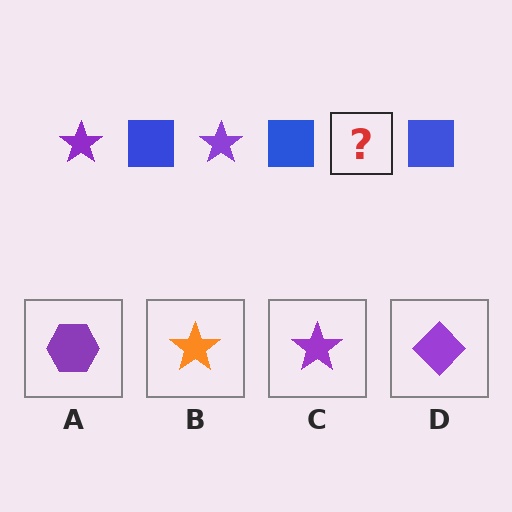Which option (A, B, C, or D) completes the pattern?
C.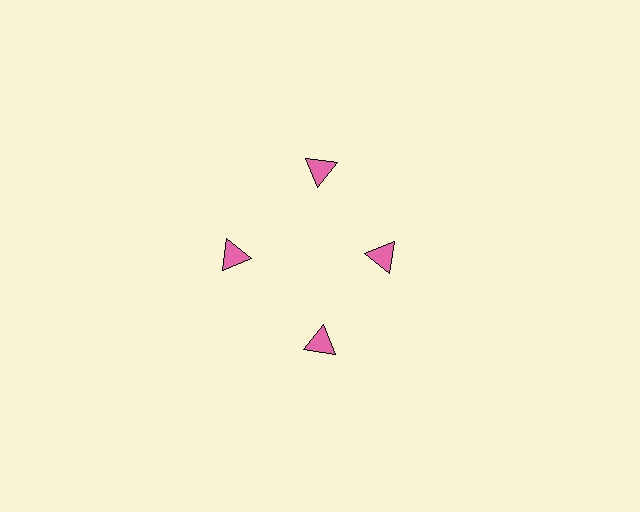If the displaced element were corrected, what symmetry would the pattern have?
It would have 4-fold rotational symmetry — the pattern would map onto itself every 90 degrees.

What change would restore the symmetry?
The symmetry would be restored by moving it outward, back onto the ring so that all 4 triangles sit at equal angles and equal distance from the center.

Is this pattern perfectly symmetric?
No. The 4 pink triangles are arranged in a ring, but one element near the 3 o'clock position is pulled inward toward the center, breaking the 4-fold rotational symmetry.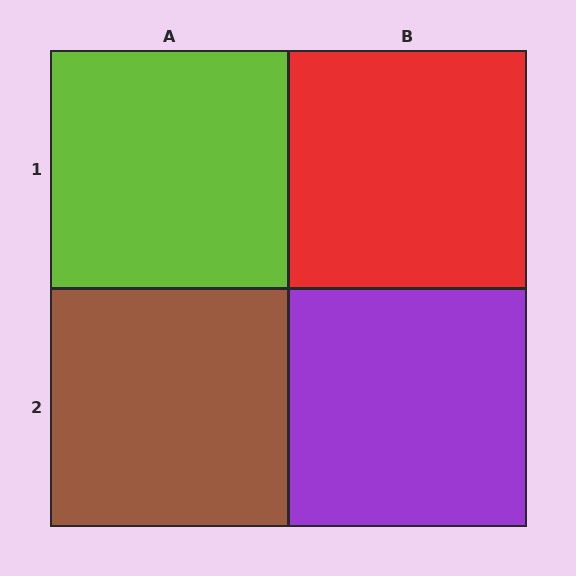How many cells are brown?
1 cell is brown.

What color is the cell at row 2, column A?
Brown.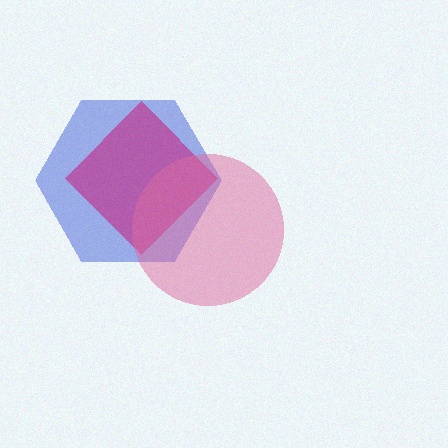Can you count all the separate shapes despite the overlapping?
Yes, there are 3 separate shapes.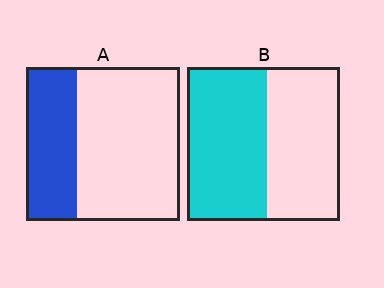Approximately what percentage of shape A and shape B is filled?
A is approximately 35% and B is approximately 50%.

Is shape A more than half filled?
No.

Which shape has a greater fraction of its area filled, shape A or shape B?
Shape B.